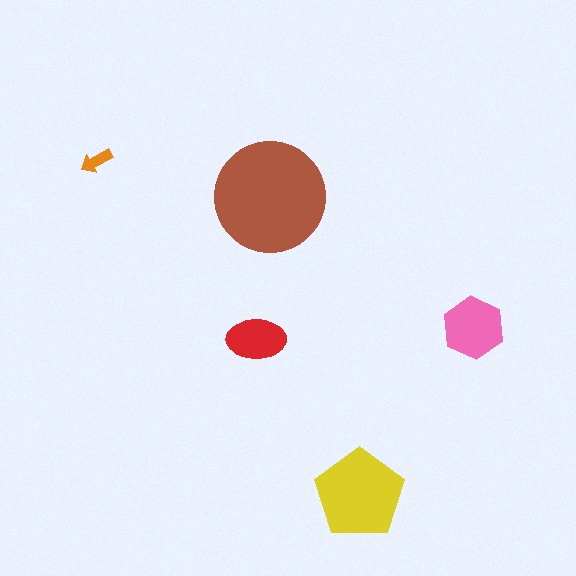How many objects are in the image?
There are 5 objects in the image.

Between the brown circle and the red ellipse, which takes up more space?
The brown circle.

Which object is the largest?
The brown circle.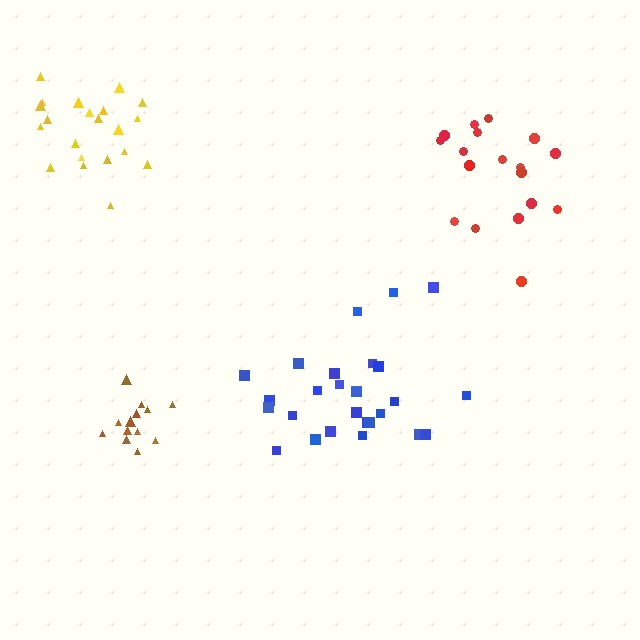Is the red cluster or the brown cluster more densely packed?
Brown.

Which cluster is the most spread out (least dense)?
Red.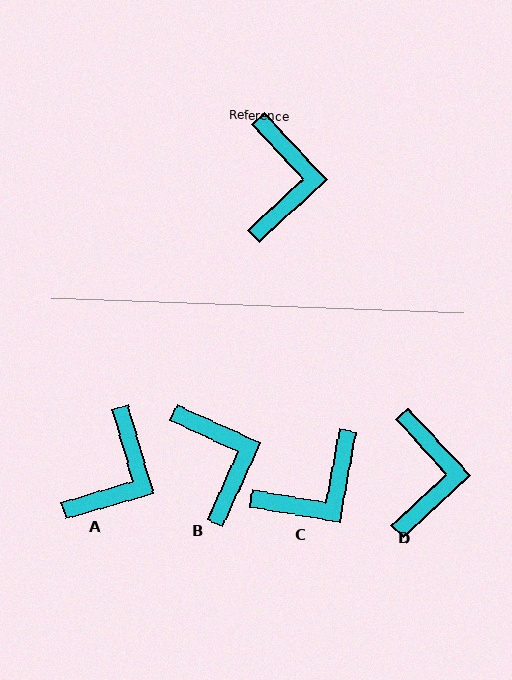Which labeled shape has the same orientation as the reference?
D.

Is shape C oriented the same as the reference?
No, it is off by about 53 degrees.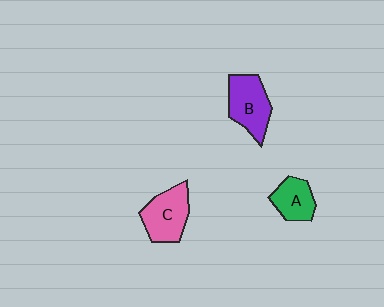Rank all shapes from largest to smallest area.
From largest to smallest: B (purple), C (pink), A (green).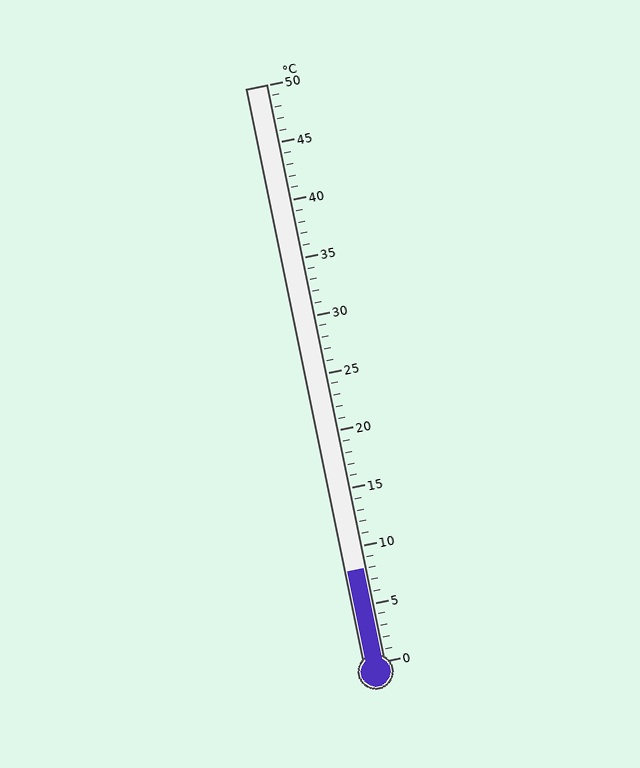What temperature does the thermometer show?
The thermometer shows approximately 8°C.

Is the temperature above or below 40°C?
The temperature is below 40°C.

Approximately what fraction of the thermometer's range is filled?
The thermometer is filled to approximately 15% of its range.